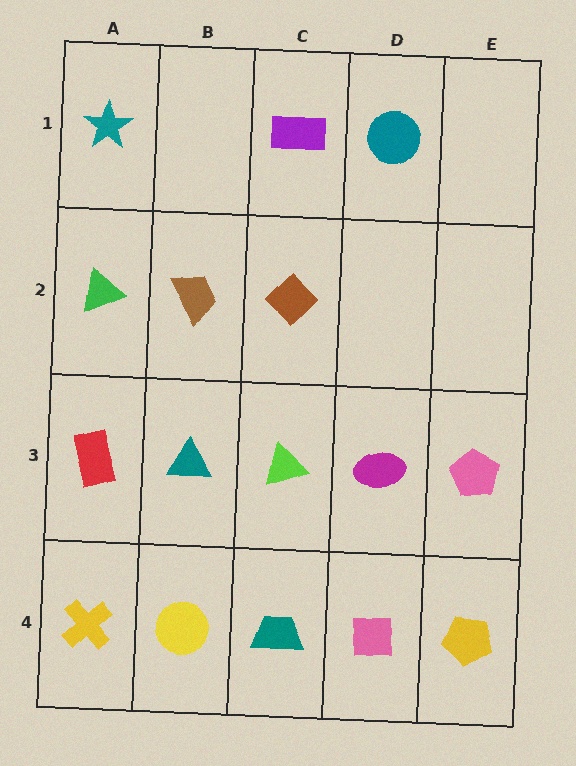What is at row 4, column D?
A pink square.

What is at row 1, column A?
A teal star.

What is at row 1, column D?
A teal circle.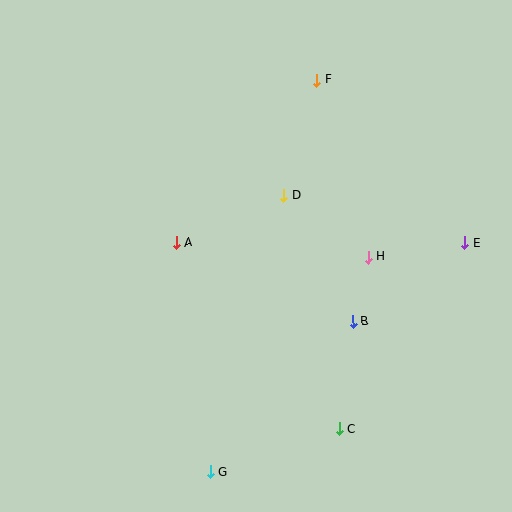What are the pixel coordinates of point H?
Point H is at (368, 257).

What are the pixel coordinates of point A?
Point A is at (176, 242).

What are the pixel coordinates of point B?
Point B is at (352, 321).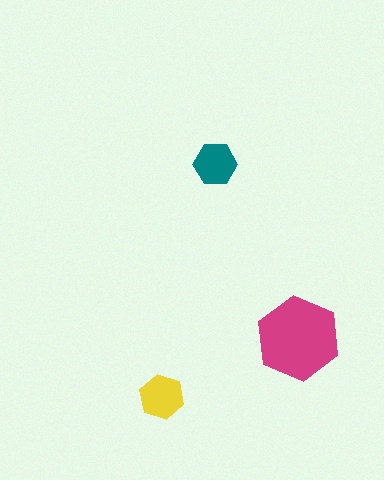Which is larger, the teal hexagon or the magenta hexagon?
The magenta one.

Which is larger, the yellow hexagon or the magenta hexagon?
The magenta one.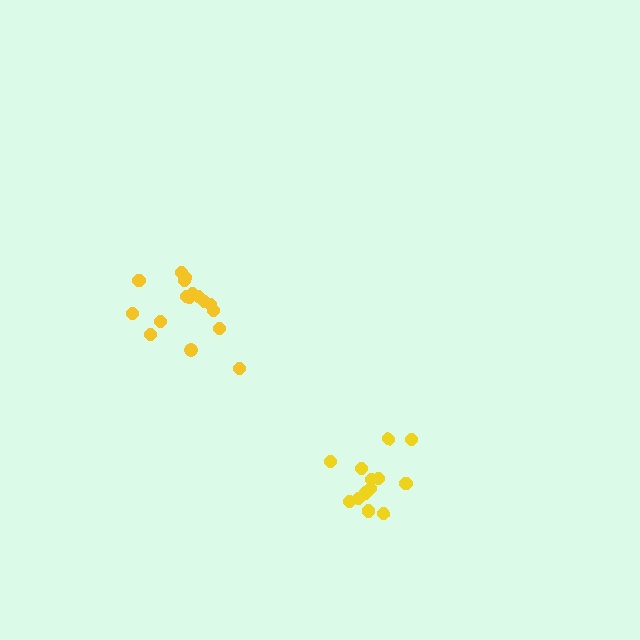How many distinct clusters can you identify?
There are 2 distinct clusters.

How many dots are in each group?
Group 1: 17 dots, Group 2: 13 dots (30 total).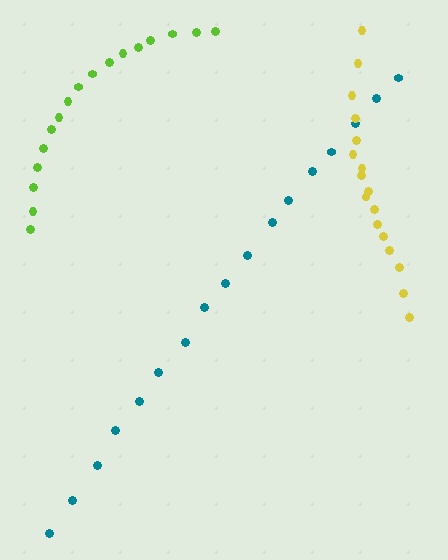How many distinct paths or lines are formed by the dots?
There are 3 distinct paths.